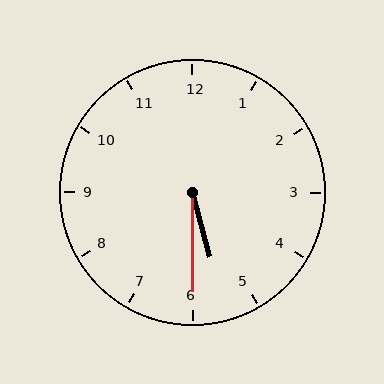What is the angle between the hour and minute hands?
Approximately 15 degrees.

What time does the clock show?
5:30.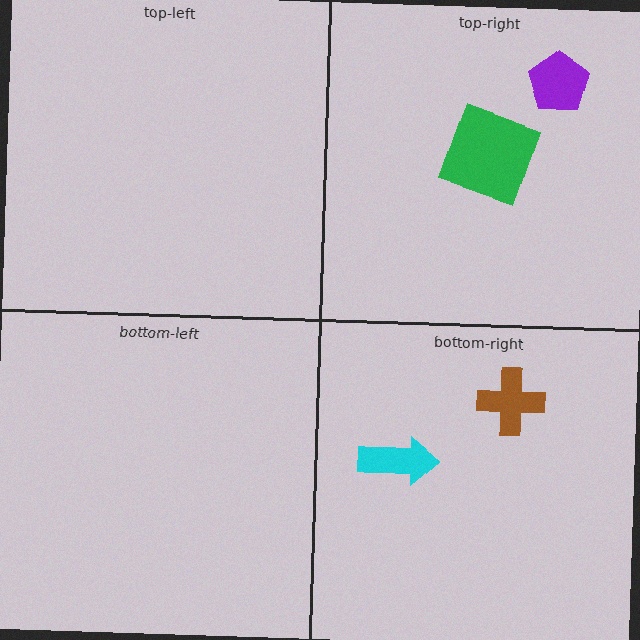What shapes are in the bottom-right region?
The cyan arrow, the brown cross.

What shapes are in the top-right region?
The green square, the purple pentagon.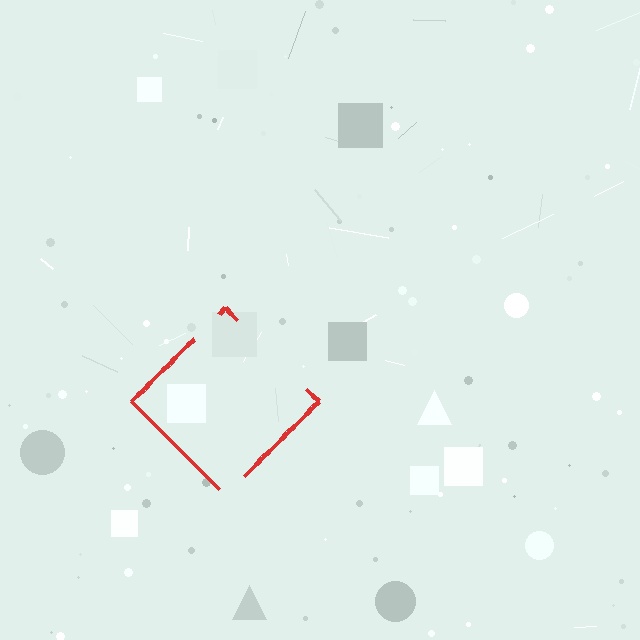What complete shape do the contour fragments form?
The contour fragments form a diamond.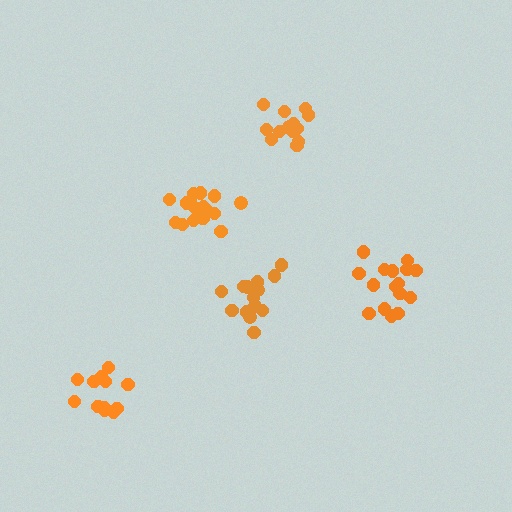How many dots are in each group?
Group 1: 13 dots, Group 2: 16 dots, Group 3: 17 dots, Group 4: 13 dots, Group 5: 14 dots (73 total).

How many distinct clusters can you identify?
There are 5 distinct clusters.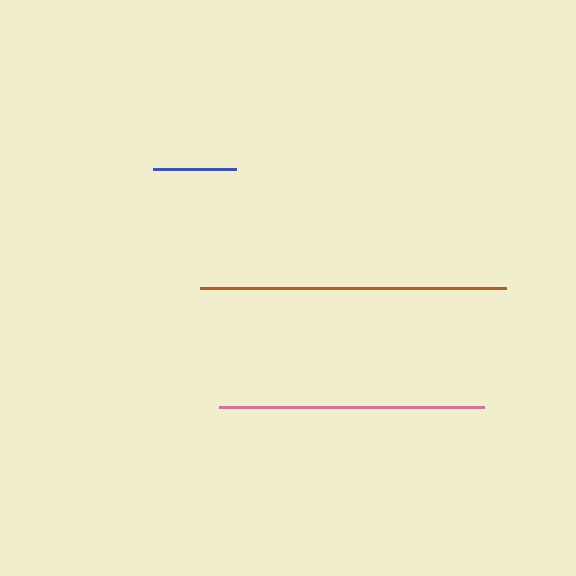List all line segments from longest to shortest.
From longest to shortest: brown, pink, blue.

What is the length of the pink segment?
The pink segment is approximately 266 pixels long.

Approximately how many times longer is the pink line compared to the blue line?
The pink line is approximately 3.2 times the length of the blue line.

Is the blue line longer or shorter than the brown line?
The brown line is longer than the blue line.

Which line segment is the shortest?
The blue line is the shortest at approximately 83 pixels.